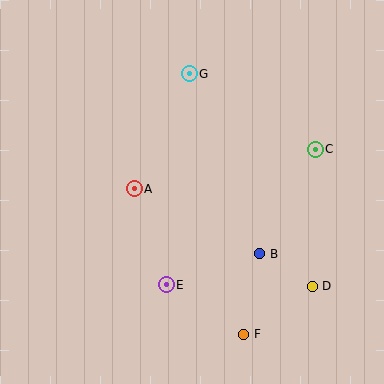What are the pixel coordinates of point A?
Point A is at (134, 189).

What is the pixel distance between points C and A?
The distance between C and A is 185 pixels.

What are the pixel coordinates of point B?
Point B is at (259, 254).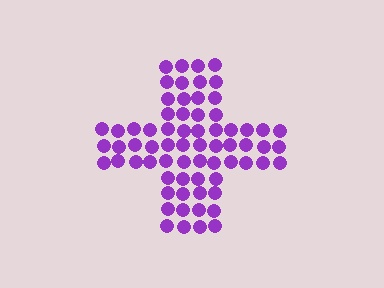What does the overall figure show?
The overall figure shows a cross.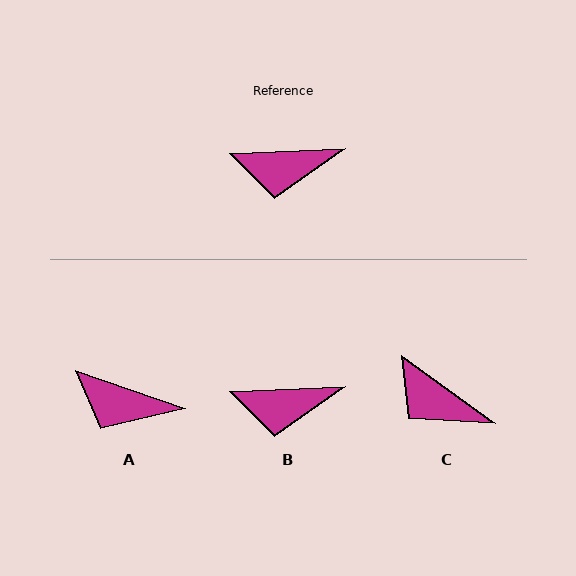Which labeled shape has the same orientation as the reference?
B.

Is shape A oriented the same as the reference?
No, it is off by about 21 degrees.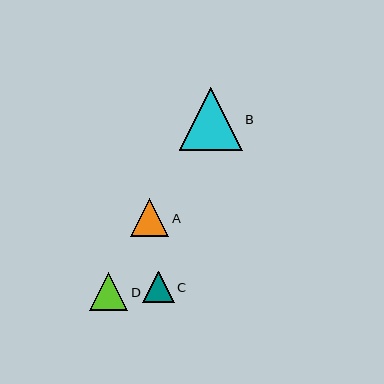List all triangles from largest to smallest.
From largest to smallest: B, D, A, C.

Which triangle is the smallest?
Triangle C is the smallest with a size of approximately 32 pixels.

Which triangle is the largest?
Triangle B is the largest with a size of approximately 63 pixels.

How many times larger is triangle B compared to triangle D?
Triangle B is approximately 1.7 times the size of triangle D.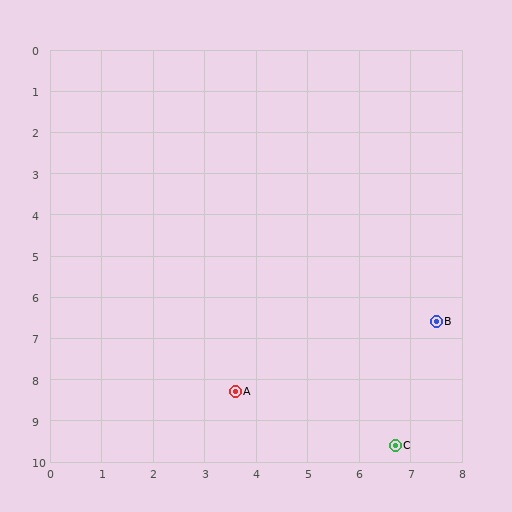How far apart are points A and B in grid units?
Points A and B are about 4.3 grid units apart.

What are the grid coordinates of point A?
Point A is at approximately (3.6, 8.3).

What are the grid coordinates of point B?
Point B is at approximately (7.5, 6.6).